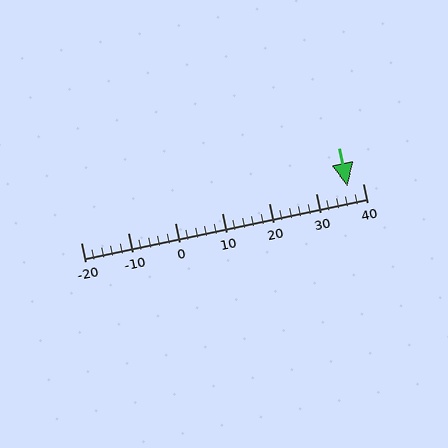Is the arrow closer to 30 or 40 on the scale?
The arrow is closer to 40.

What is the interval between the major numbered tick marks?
The major tick marks are spaced 10 units apart.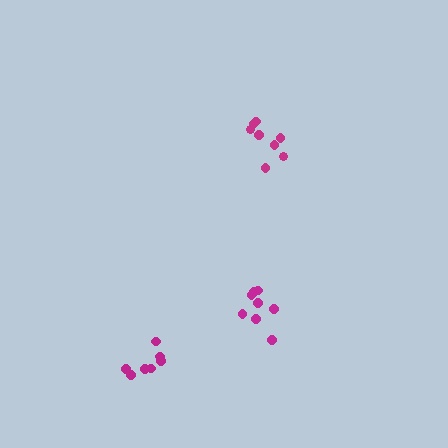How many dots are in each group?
Group 1: 8 dots, Group 2: 7 dots, Group 3: 8 dots (23 total).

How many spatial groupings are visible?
There are 3 spatial groupings.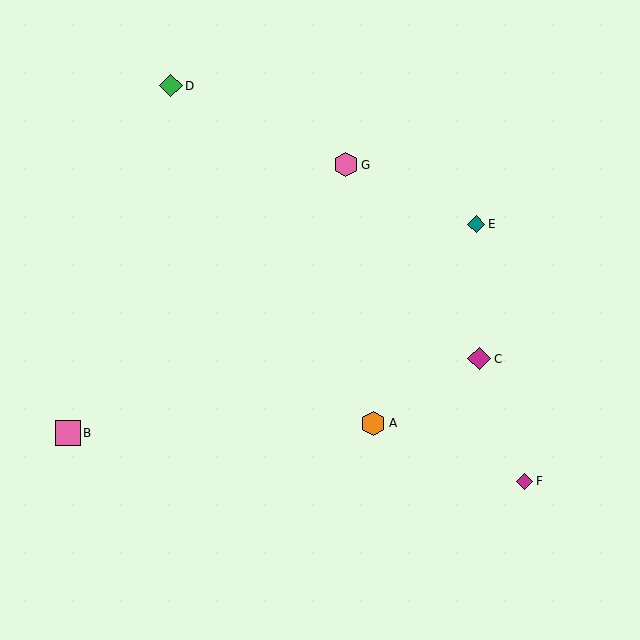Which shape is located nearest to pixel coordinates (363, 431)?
The orange hexagon (labeled A) at (373, 423) is nearest to that location.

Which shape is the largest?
The pink square (labeled B) is the largest.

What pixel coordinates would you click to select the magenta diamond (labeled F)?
Click at (525, 481) to select the magenta diamond F.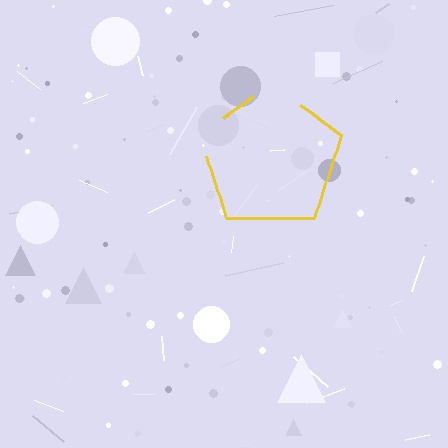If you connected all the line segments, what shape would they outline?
They would outline a pentagon.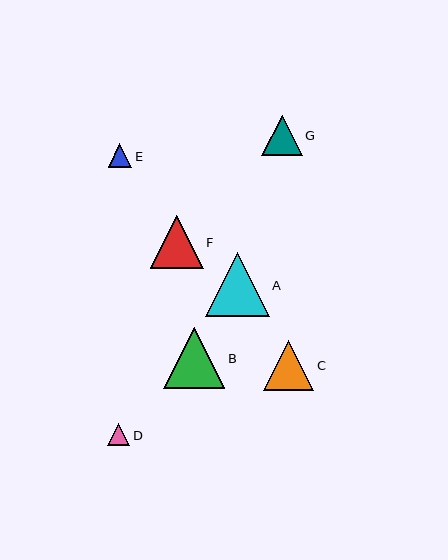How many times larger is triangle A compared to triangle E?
Triangle A is approximately 2.7 times the size of triangle E.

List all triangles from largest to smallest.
From largest to smallest: A, B, F, C, G, E, D.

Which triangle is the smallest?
Triangle D is the smallest with a size of approximately 22 pixels.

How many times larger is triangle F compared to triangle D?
Triangle F is approximately 2.4 times the size of triangle D.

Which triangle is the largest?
Triangle A is the largest with a size of approximately 64 pixels.